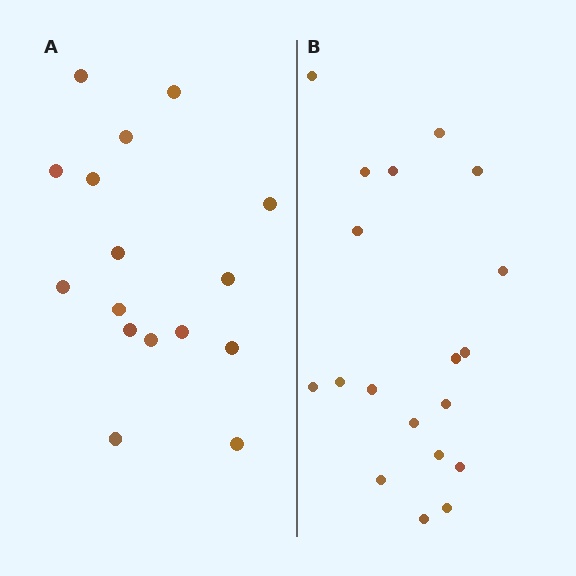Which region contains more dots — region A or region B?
Region B (the right region) has more dots.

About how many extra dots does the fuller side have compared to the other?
Region B has just a few more — roughly 2 or 3 more dots than region A.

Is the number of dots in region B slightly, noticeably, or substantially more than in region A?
Region B has only slightly more — the two regions are fairly close. The ratio is roughly 1.2 to 1.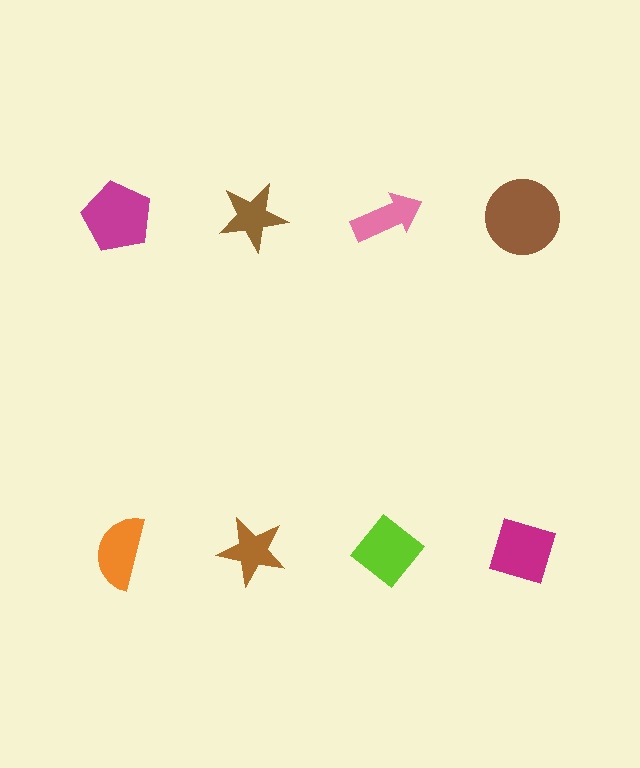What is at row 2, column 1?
An orange semicircle.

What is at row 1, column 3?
A pink arrow.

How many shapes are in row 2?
4 shapes.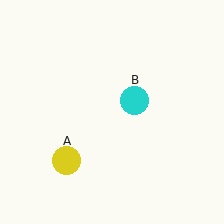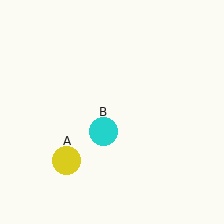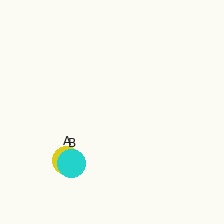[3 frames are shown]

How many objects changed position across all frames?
1 object changed position: cyan circle (object B).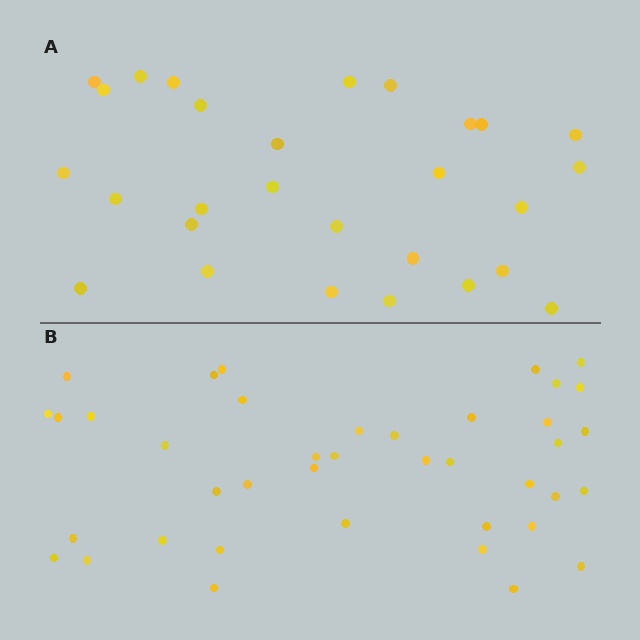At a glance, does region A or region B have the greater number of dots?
Region B (the bottom region) has more dots.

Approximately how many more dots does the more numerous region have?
Region B has roughly 12 or so more dots than region A.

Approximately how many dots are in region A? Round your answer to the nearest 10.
About 30 dots. (The exact count is 28, which rounds to 30.)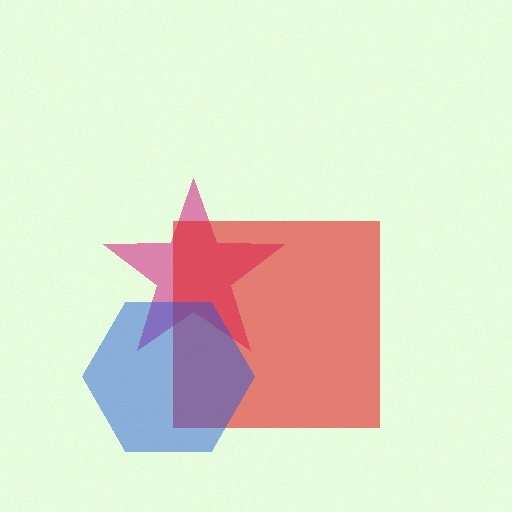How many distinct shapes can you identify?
There are 3 distinct shapes: a magenta star, a red square, a blue hexagon.